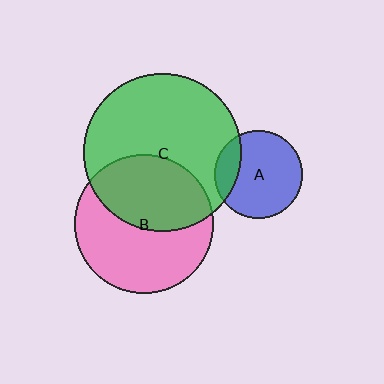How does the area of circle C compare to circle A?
Approximately 3.2 times.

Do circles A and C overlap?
Yes.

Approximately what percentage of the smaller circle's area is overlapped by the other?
Approximately 20%.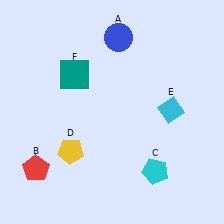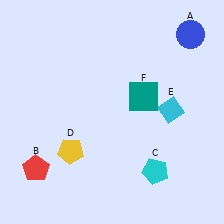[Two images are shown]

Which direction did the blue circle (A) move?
The blue circle (A) moved right.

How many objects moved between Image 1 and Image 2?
2 objects moved between the two images.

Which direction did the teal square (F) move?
The teal square (F) moved right.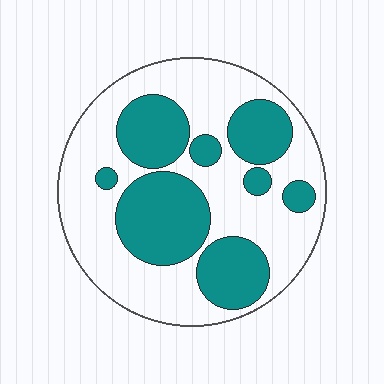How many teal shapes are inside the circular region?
8.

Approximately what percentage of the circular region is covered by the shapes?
Approximately 40%.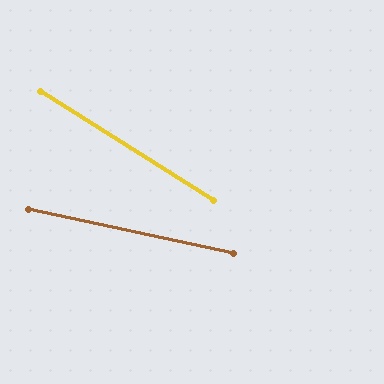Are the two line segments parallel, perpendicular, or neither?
Neither parallel nor perpendicular — they differ by about 20°.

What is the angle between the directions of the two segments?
Approximately 20 degrees.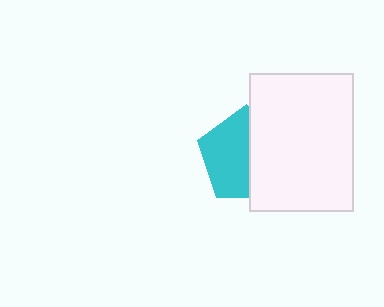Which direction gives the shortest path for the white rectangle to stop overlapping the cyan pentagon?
Moving right gives the shortest separation.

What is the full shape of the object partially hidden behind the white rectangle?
The partially hidden object is a cyan pentagon.